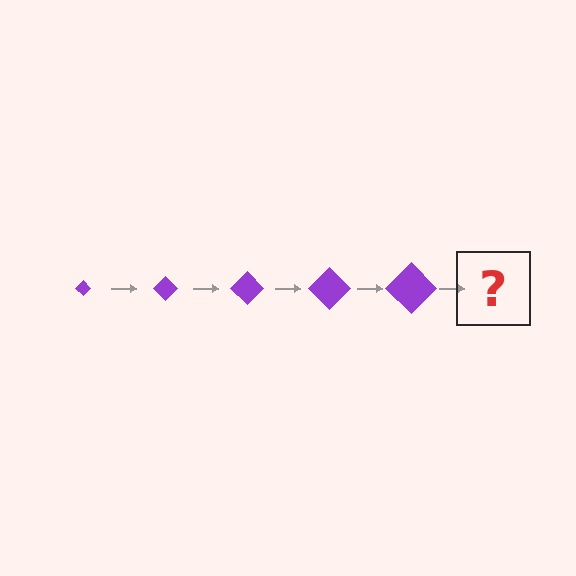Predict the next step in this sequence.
The next step is a purple diamond, larger than the previous one.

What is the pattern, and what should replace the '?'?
The pattern is that the diamond gets progressively larger each step. The '?' should be a purple diamond, larger than the previous one.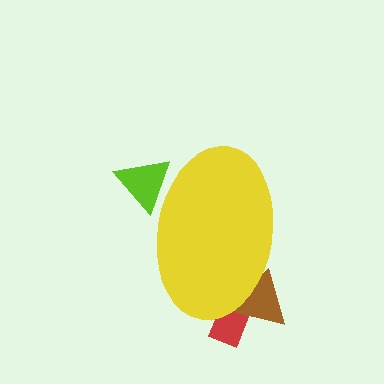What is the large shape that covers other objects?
A yellow ellipse.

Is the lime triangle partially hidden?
Yes, the lime triangle is partially hidden behind the yellow ellipse.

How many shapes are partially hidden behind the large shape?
3 shapes are partially hidden.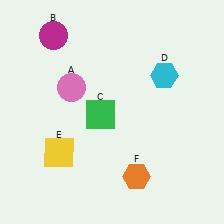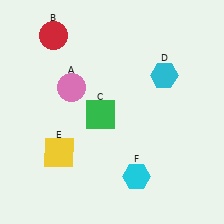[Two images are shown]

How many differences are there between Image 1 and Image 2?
There are 2 differences between the two images.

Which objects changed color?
B changed from magenta to red. F changed from orange to cyan.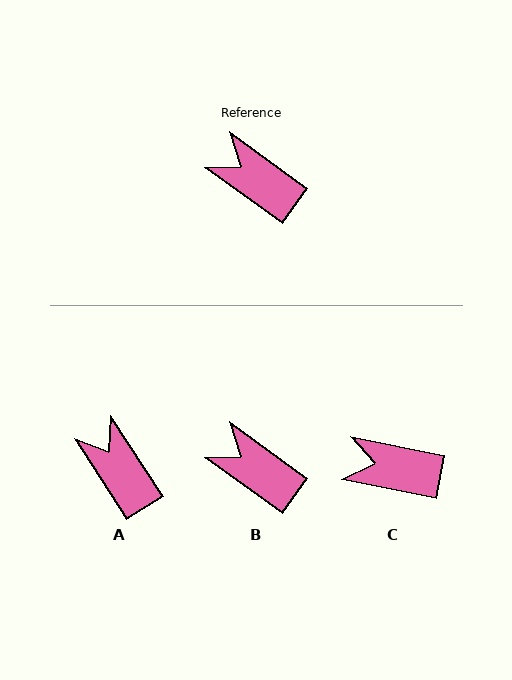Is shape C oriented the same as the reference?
No, it is off by about 24 degrees.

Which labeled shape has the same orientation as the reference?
B.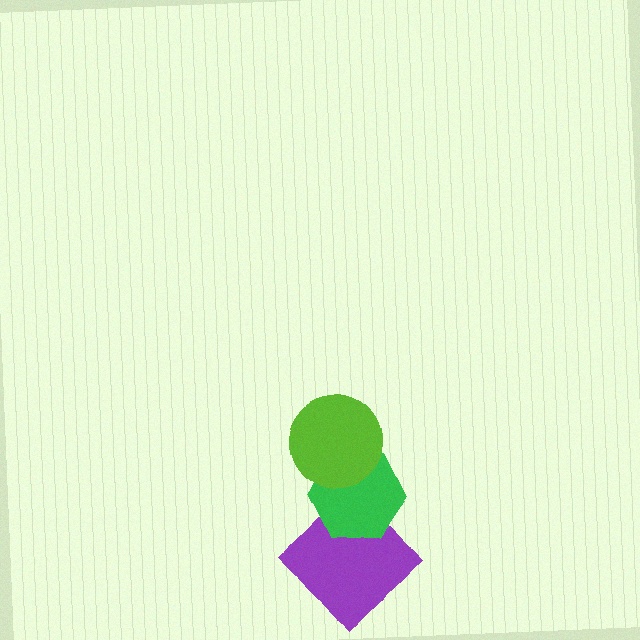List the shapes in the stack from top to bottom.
From top to bottom: the lime circle, the green hexagon, the purple diamond.